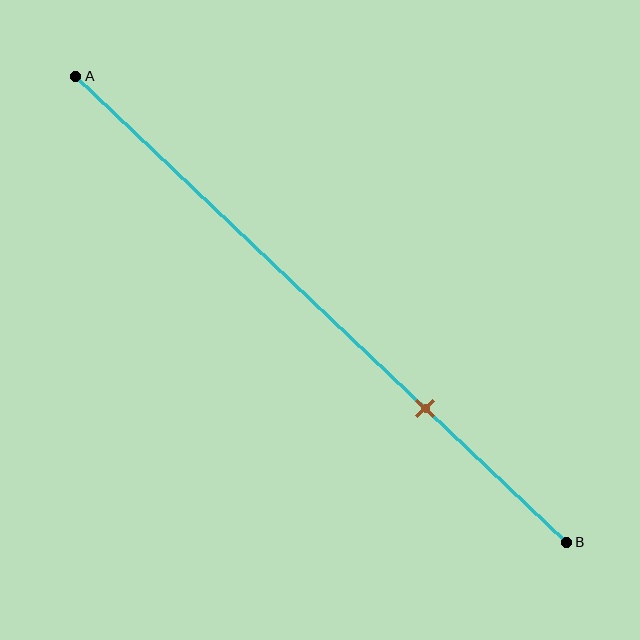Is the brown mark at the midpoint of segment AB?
No, the mark is at about 70% from A, not at the 50% midpoint.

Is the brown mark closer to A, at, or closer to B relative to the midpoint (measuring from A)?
The brown mark is closer to point B than the midpoint of segment AB.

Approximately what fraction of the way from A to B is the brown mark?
The brown mark is approximately 70% of the way from A to B.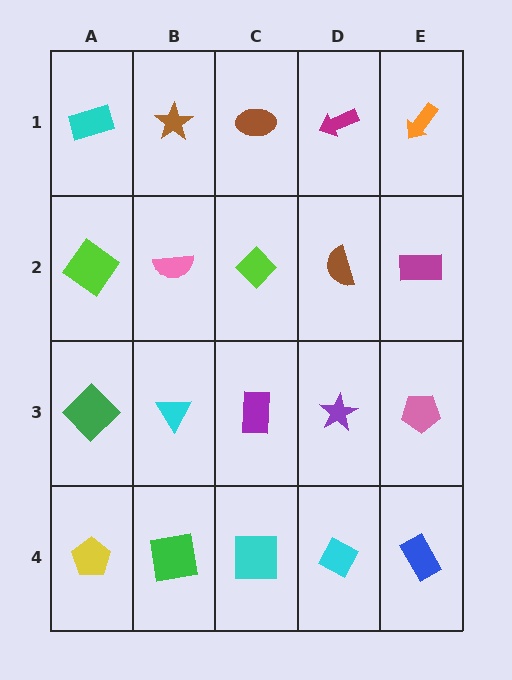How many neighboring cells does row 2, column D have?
4.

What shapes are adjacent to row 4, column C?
A purple rectangle (row 3, column C), a green square (row 4, column B), a cyan diamond (row 4, column D).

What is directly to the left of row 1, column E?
A magenta arrow.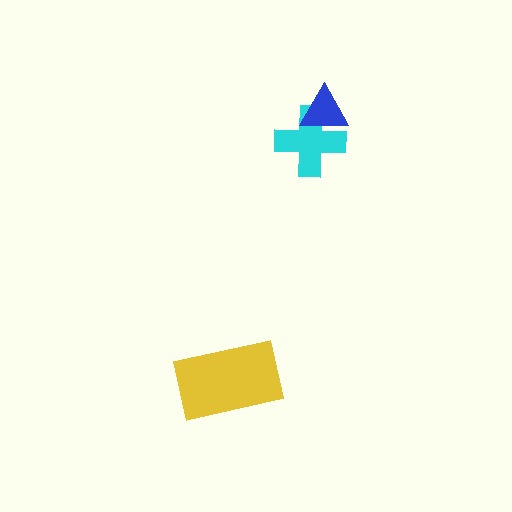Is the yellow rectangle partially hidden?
No, no other shape covers it.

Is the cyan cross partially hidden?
Yes, it is partially covered by another shape.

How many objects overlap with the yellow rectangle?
0 objects overlap with the yellow rectangle.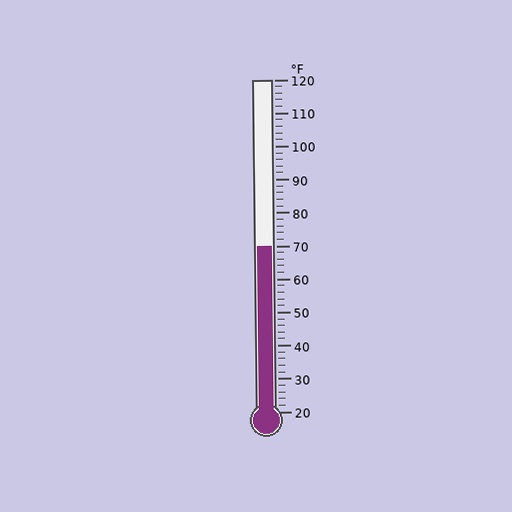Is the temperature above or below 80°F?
The temperature is below 80°F.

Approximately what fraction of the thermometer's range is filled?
The thermometer is filled to approximately 50% of its range.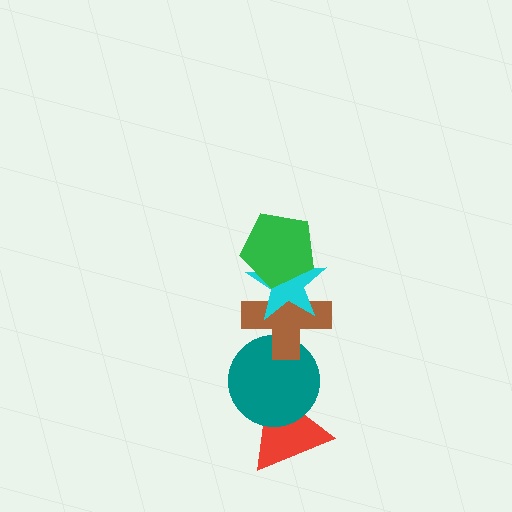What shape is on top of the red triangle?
The teal circle is on top of the red triangle.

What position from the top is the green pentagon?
The green pentagon is 1st from the top.